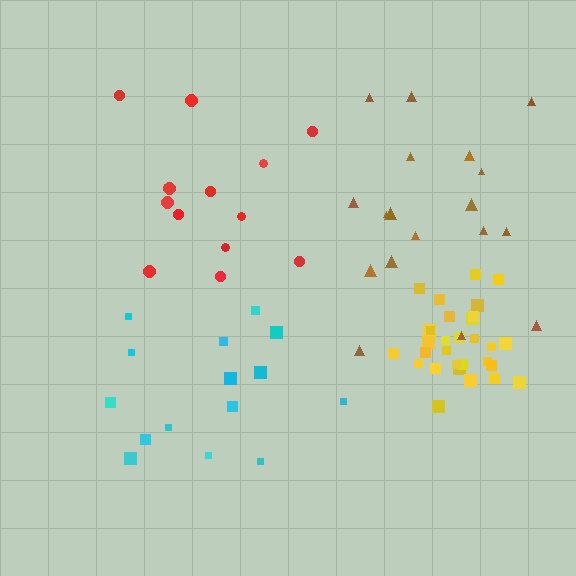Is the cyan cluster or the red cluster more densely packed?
Red.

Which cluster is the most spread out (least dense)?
Cyan.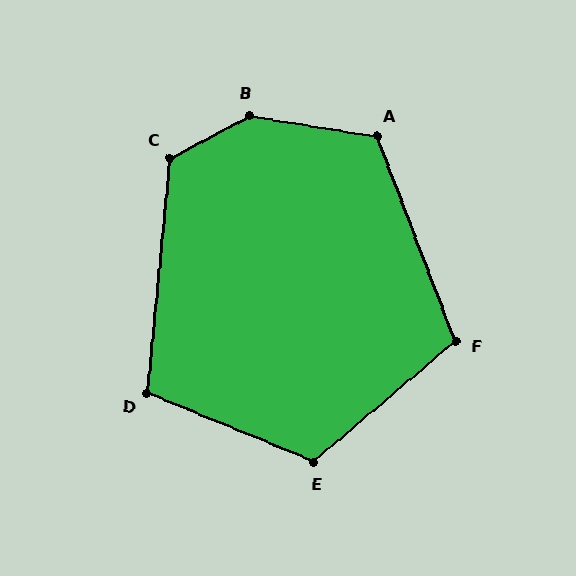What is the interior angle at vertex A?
Approximately 120 degrees (obtuse).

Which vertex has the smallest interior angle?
D, at approximately 107 degrees.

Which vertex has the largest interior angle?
B, at approximately 143 degrees.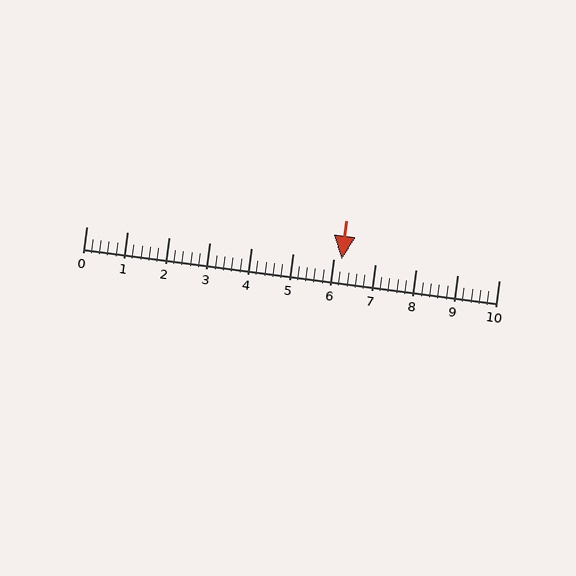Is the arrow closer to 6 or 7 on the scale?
The arrow is closer to 6.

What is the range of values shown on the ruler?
The ruler shows values from 0 to 10.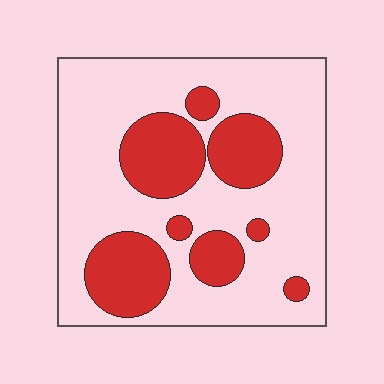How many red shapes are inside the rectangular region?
8.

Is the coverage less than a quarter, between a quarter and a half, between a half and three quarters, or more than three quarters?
Between a quarter and a half.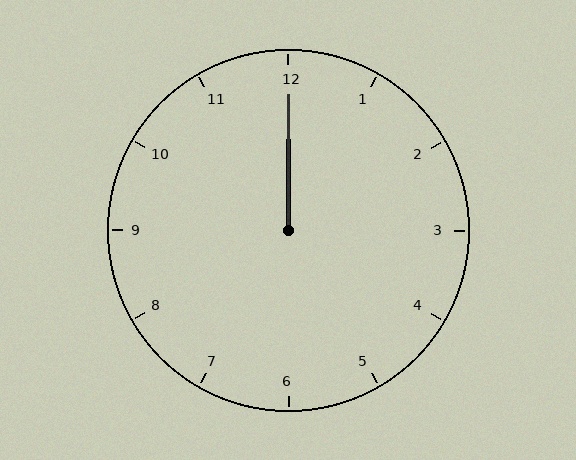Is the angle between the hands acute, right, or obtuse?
It is acute.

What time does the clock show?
12:00.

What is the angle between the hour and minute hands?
Approximately 0 degrees.